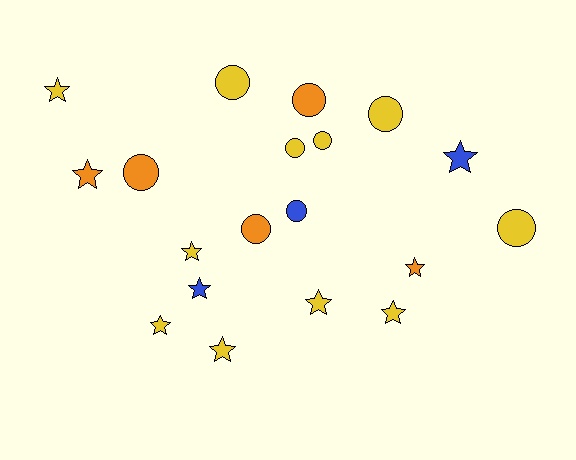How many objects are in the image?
There are 19 objects.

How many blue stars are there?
There are 2 blue stars.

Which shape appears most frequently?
Star, with 10 objects.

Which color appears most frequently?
Yellow, with 11 objects.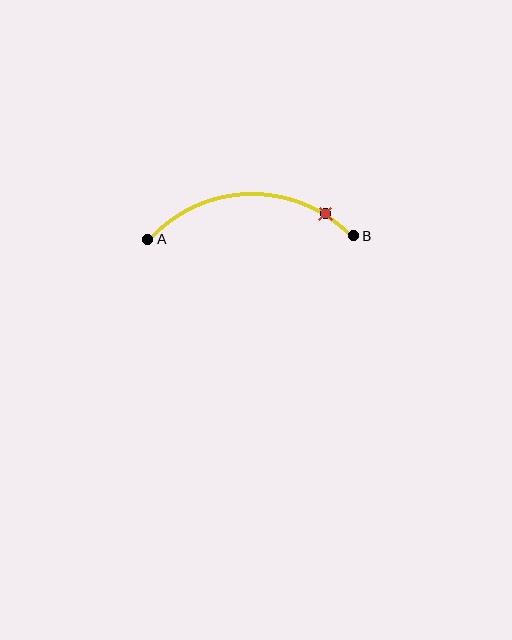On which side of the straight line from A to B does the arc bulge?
The arc bulges above the straight line connecting A and B.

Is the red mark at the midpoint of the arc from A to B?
No. The red mark lies on the arc but is closer to endpoint B. The arc midpoint would be at the point on the curve equidistant along the arc from both A and B.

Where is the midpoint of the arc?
The arc midpoint is the point on the curve farthest from the straight line joining A and B. It sits above that line.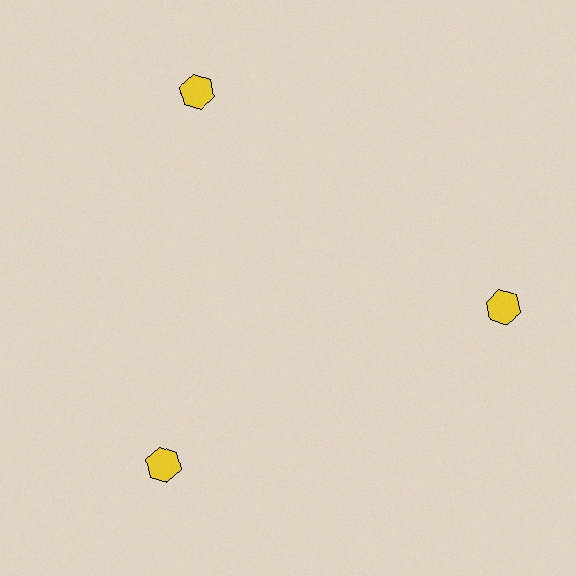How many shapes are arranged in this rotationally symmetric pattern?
There are 3 shapes, arranged in 3 groups of 1.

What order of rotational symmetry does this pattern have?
This pattern has 3-fold rotational symmetry.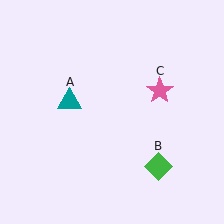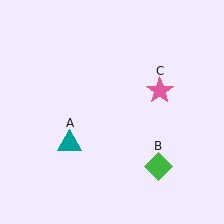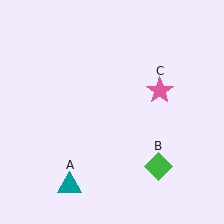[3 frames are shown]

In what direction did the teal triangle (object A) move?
The teal triangle (object A) moved down.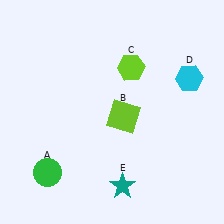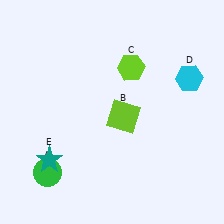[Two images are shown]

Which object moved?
The teal star (E) moved left.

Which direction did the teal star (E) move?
The teal star (E) moved left.